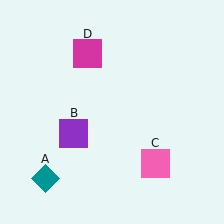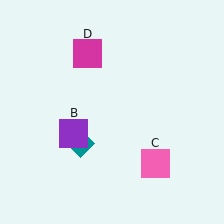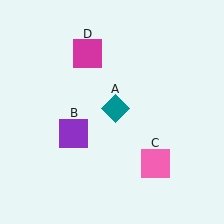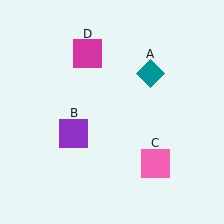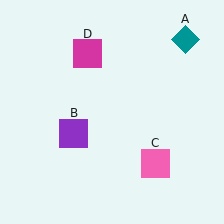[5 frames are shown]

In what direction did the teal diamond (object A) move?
The teal diamond (object A) moved up and to the right.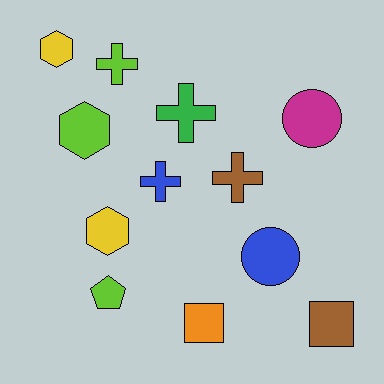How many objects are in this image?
There are 12 objects.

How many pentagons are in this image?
There is 1 pentagon.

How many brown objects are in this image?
There are 2 brown objects.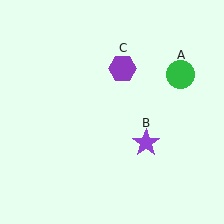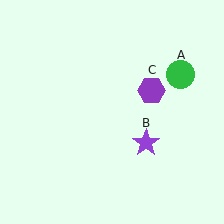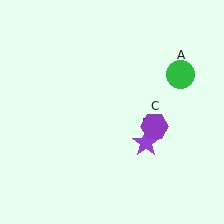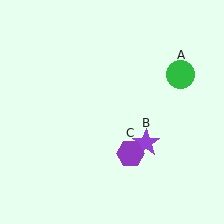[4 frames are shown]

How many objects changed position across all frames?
1 object changed position: purple hexagon (object C).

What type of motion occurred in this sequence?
The purple hexagon (object C) rotated clockwise around the center of the scene.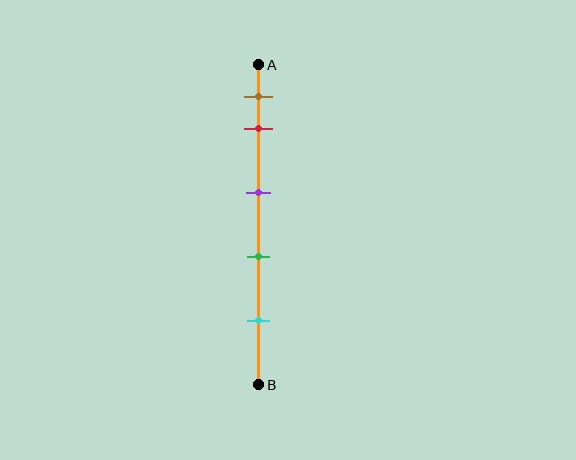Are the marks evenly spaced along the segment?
No, the marks are not evenly spaced.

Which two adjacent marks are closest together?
The brown and red marks are the closest adjacent pair.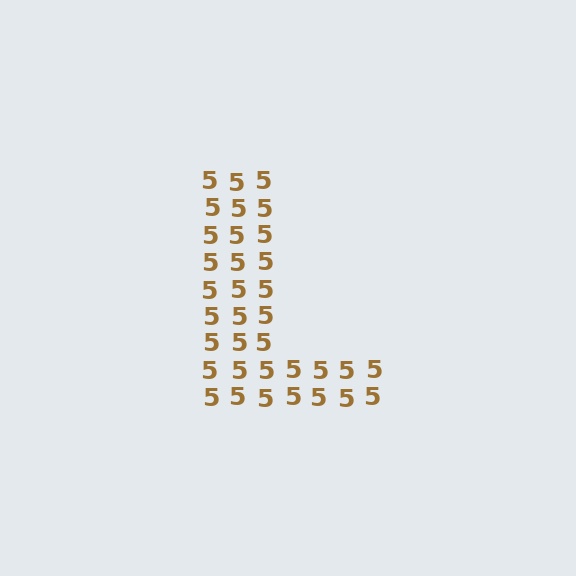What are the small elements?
The small elements are digit 5's.